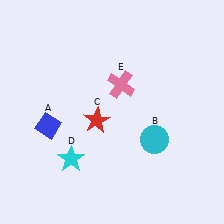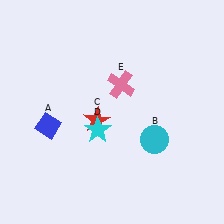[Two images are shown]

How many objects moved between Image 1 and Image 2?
1 object moved between the two images.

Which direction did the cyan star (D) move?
The cyan star (D) moved up.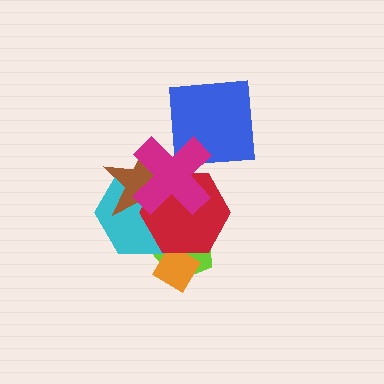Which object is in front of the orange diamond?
The red hexagon is in front of the orange diamond.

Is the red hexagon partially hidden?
Yes, it is partially covered by another shape.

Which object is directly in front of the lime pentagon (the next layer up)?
The cyan hexagon is directly in front of the lime pentagon.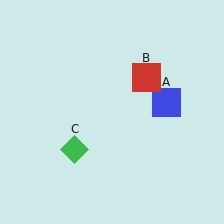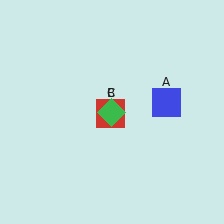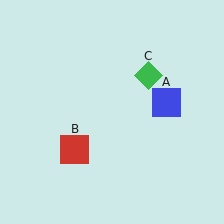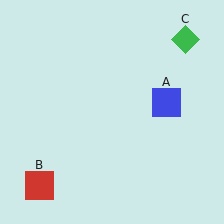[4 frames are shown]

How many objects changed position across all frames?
2 objects changed position: red square (object B), green diamond (object C).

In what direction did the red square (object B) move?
The red square (object B) moved down and to the left.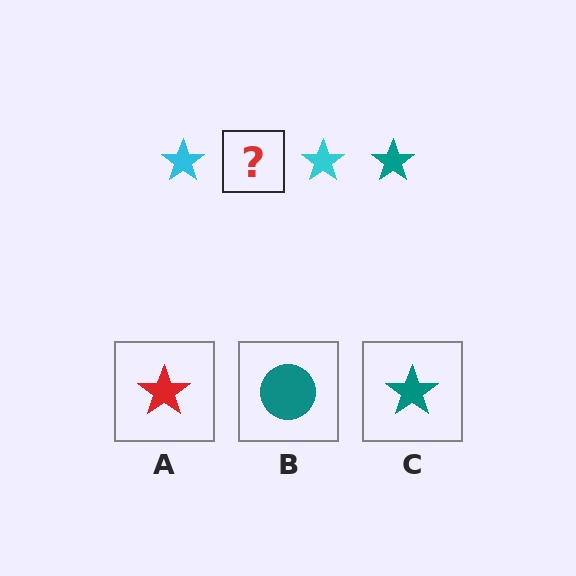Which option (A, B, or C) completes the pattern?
C.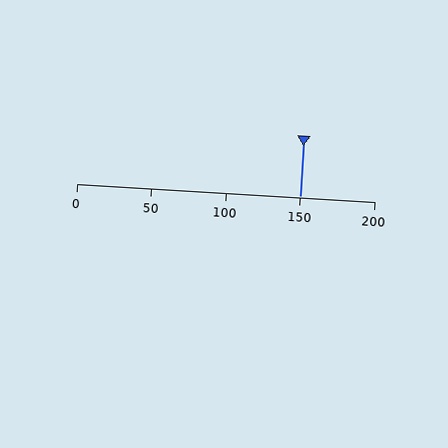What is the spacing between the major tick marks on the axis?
The major ticks are spaced 50 apart.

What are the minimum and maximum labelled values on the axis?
The axis runs from 0 to 200.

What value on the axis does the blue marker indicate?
The marker indicates approximately 150.